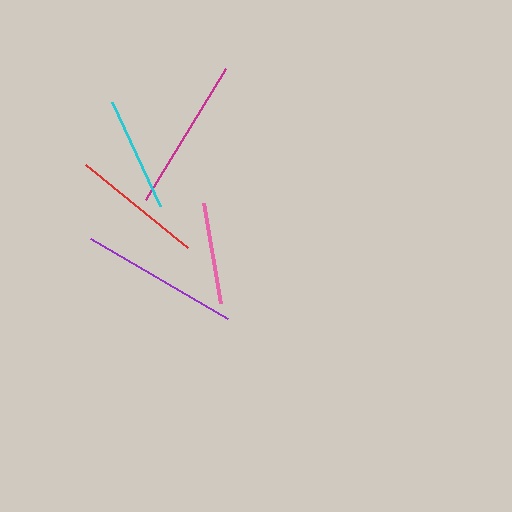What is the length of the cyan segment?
The cyan segment is approximately 115 pixels long.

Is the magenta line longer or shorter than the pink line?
The magenta line is longer than the pink line.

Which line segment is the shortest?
The pink line is the shortest at approximately 102 pixels.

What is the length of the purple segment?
The purple segment is approximately 158 pixels long.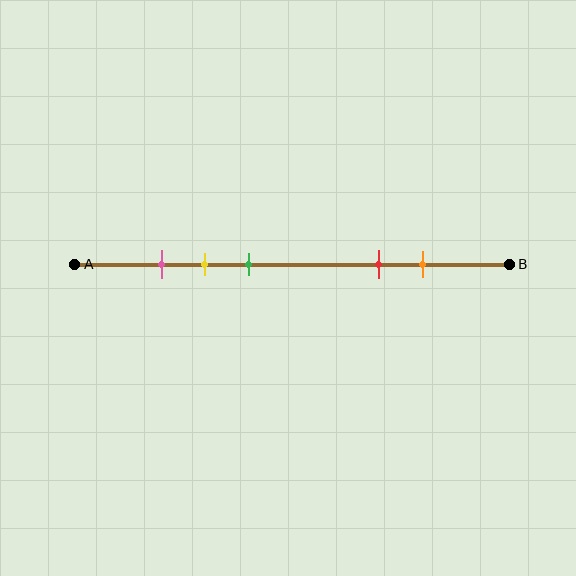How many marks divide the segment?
There are 5 marks dividing the segment.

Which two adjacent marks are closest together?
The pink and yellow marks are the closest adjacent pair.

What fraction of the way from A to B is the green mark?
The green mark is approximately 40% (0.4) of the way from A to B.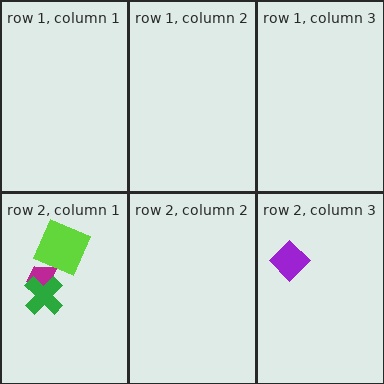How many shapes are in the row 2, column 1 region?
3.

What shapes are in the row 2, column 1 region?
The magenta trapezoid, the green cross, the lime square.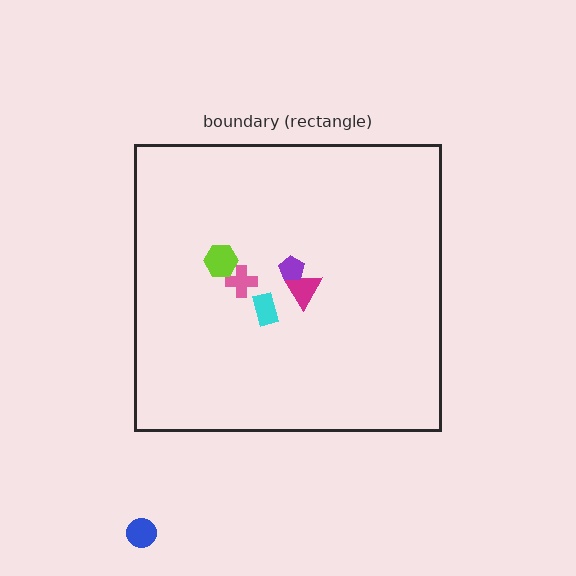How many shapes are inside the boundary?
5 inside, 1 outside.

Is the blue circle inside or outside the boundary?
Outside.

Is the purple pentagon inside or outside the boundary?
Inside.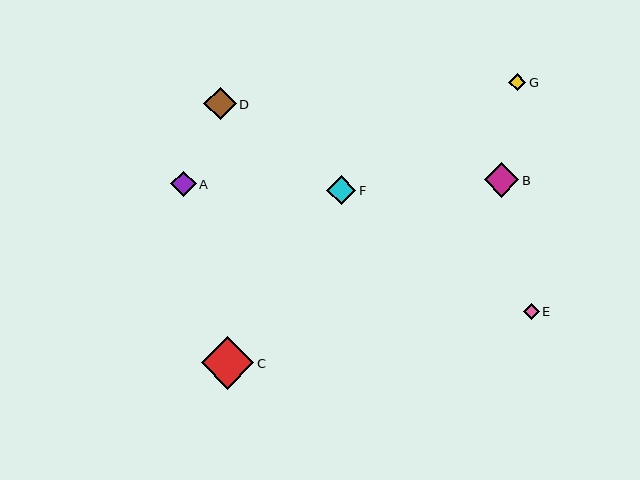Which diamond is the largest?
Diamond C is the largest with a size of approximately 53 pixels.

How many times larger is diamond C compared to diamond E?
Diamond C is approximately 3.3 times the size of diamond E.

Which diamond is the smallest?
Diamond E is the smallest with a size of approximately 16 pixels.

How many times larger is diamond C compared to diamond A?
Diamond C is approximately 2.1 times the size of diamond A.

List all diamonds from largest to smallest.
From largest to smallest: C, B, D, F, A, G, E.